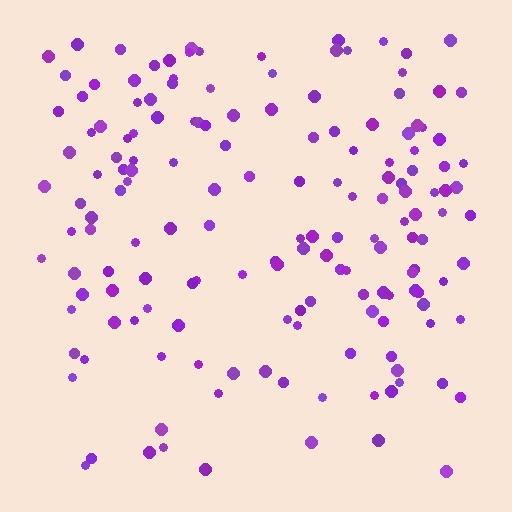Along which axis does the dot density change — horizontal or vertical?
Vertical.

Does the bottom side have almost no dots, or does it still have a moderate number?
Still a moderate number, just noticeably fewer than the top.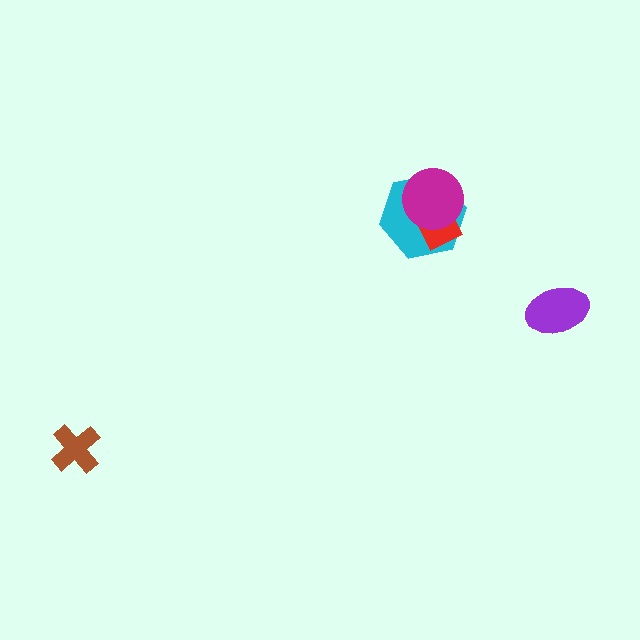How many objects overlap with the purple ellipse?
0 objects overlap with the purple ellipse.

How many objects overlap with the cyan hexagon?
2 objects overlap with the cyan hexagon.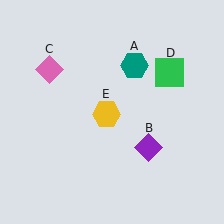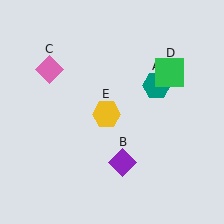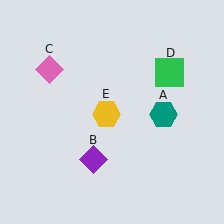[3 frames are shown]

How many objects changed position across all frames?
2 objects changed position: teal hexagon (object A), purple diamond (object B).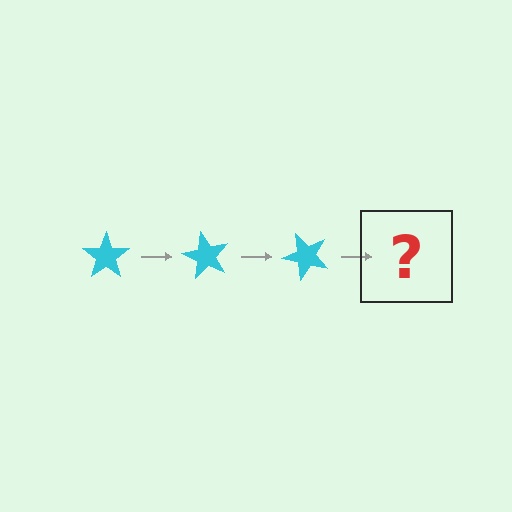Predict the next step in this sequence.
The next step is a cyan star rotated 180 degrees.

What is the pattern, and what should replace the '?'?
The pattern is that the star rotates 60 degrees each step. The '?' should be a cyan star rotated 180 degrees.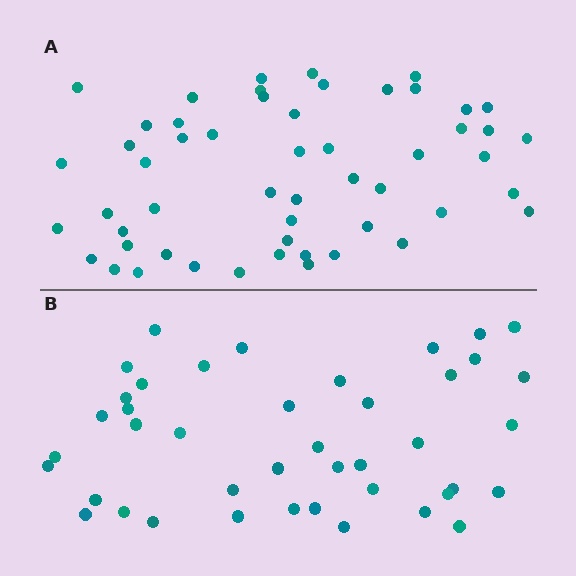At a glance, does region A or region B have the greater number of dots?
Region A (the top region) has more dots.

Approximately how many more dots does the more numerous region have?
Region A has roughly 12 or so more dots than region B.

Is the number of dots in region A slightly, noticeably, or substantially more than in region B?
Region A has noticeably more, but not dramatically so. The ratio is roughly 1.3 to 1.